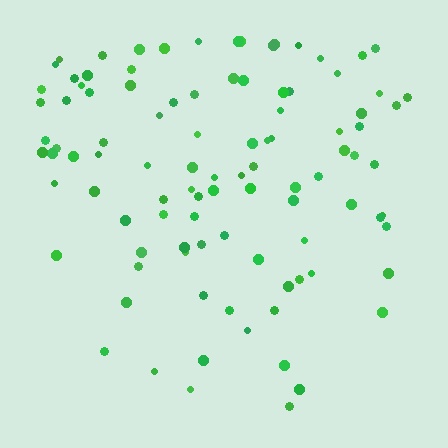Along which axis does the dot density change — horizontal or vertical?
Vertical.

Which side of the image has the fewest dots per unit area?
The bottom.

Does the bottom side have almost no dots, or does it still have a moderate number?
Still a moderate number, just noticeably fewer than the top.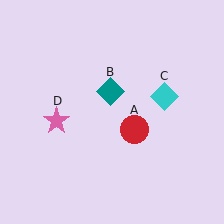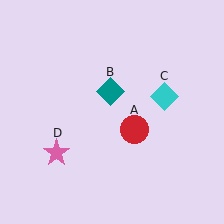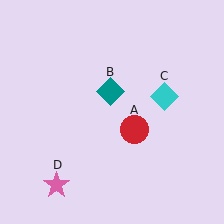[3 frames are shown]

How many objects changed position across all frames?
1 object changed position: pink star (object D).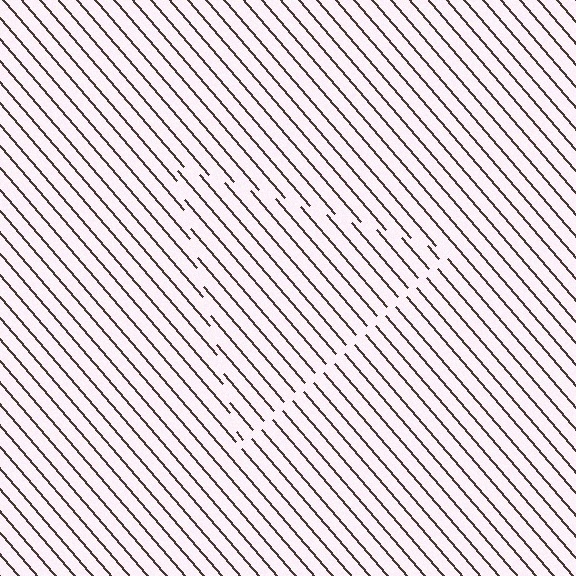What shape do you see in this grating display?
An illusory triangle. The interior of the shape contains the same grating, shifted by half a period — the contour is defined by the phase discontinuity where line-ends from the inner and outer gratings abut.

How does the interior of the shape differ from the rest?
The interior of the shape contains the same grating, shifted by half a period — the contour is defined by the phase discontinuity where line-ends from the inner and outer gratings abut.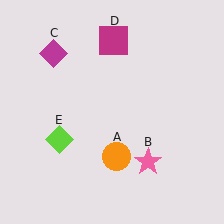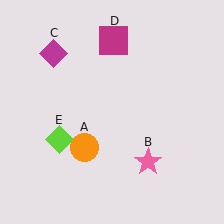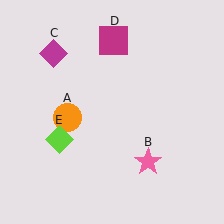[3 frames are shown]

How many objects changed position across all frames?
1 object changed position: orange circle (object A).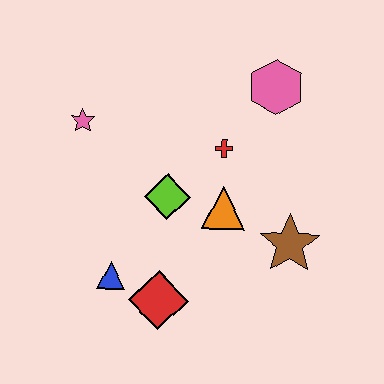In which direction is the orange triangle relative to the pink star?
The orange triangle is to the right of the pink star.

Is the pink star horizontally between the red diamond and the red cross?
No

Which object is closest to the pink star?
The lime diamond is closest to the pink star.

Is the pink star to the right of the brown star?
No